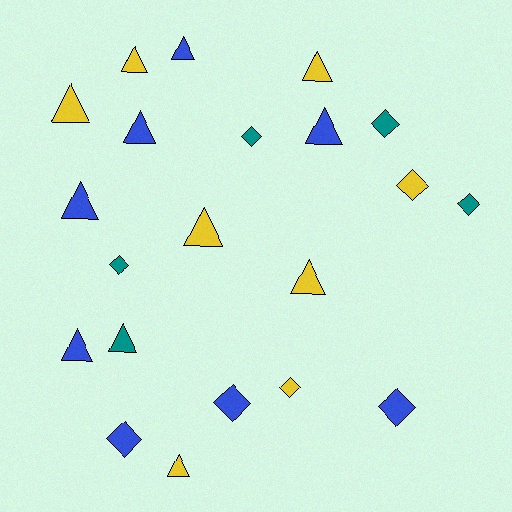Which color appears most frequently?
Yellow, with 8 objects.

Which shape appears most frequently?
Triangle, with 12 objects.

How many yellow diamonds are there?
There are 2 yellow diamonds.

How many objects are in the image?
There are 21 objects.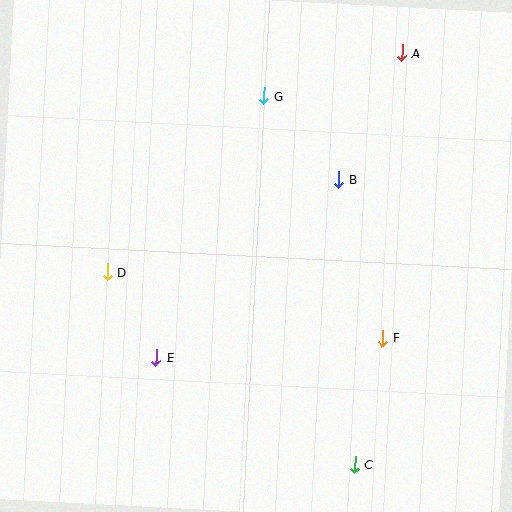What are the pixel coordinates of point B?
Point B is at (339, 179).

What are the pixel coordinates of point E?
Point E is at (156, 357).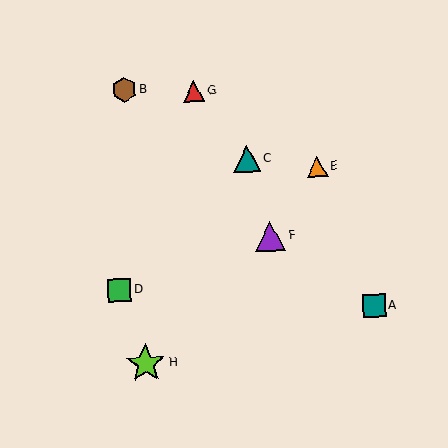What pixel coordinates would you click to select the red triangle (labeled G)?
Click at (193, 91) to select the red triangle G.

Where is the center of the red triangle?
The center of the red triangle is at (193, 91).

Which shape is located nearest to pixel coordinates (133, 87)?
The brown hexagon (labeled B) at (124, 90) is nearest to that location.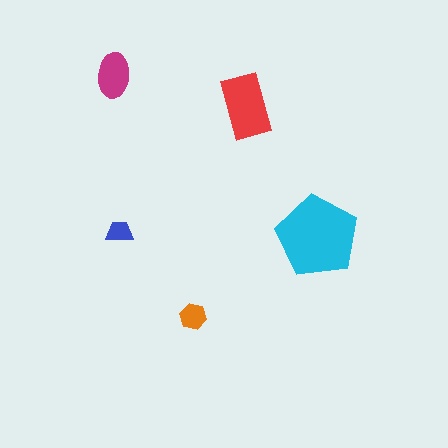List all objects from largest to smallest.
The cyan pentagon, the red rectangle, the magenta ellipse, the orange hexagon, the blue trapezoid.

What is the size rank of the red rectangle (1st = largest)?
2nd.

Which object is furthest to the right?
The cyan pentagon is rightmost.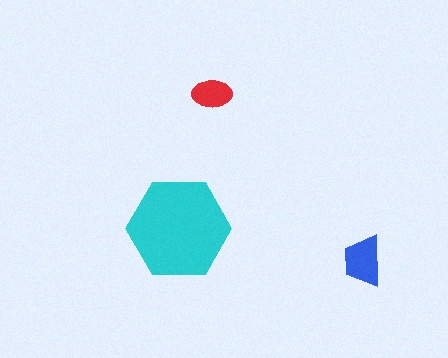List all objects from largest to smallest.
The cyan hexagon, the blue trapezoid, the red ellipse.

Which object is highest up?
The red ellipse is topmost.